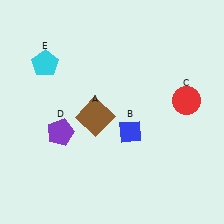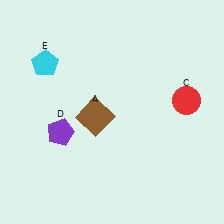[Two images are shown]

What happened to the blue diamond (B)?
The blue diamond (B) was removed in Image 2. It was in the bottom-right area of Image 1.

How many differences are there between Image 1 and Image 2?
There is 1 difference between the two images.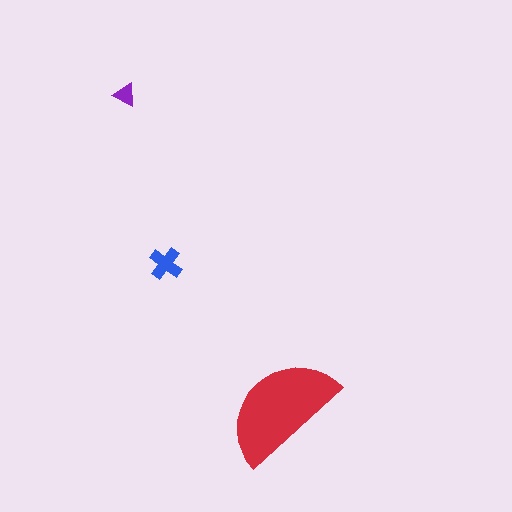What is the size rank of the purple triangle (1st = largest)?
3rd.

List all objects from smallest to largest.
The purple triangle, the blue cross, the red semicircle.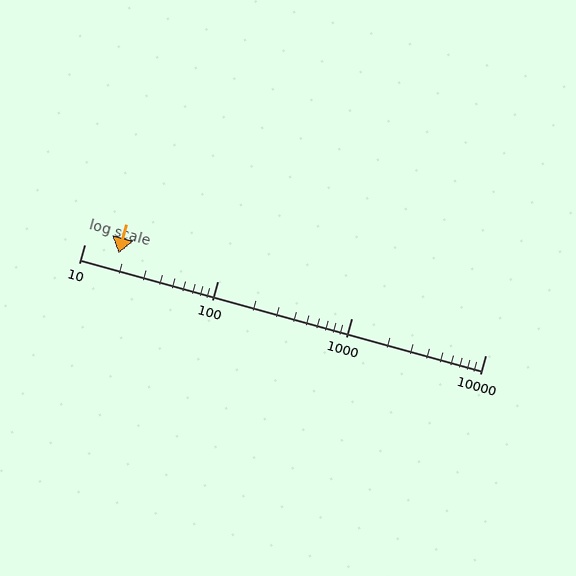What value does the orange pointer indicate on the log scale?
The pointer indicates approximately 18.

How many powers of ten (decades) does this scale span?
The scale spans 3 decades, from 10 to 10000.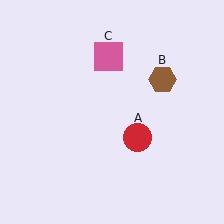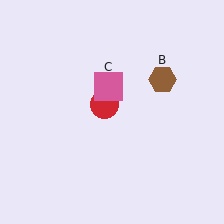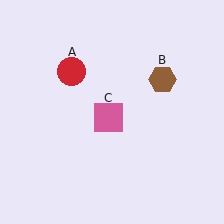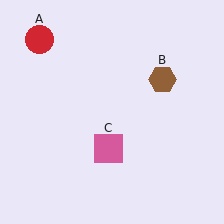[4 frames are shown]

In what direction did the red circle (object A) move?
The red circle (object A) moved up and to the left.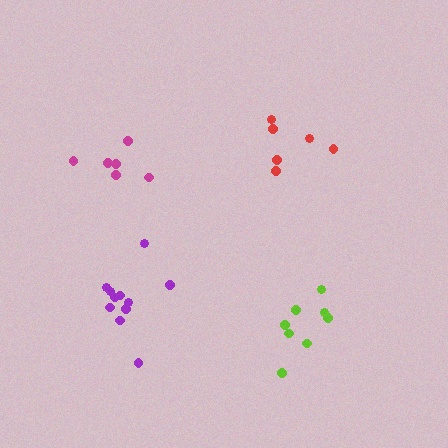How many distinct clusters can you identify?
There are 4 distinct clusters.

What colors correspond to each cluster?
The clusters are colored: purple, red, lime, magenta.